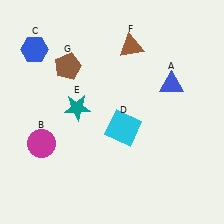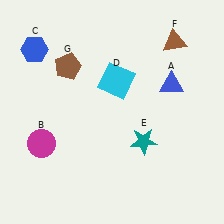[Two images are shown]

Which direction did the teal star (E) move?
The teal star (E) moved right.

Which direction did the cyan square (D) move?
The cyan square (D) moved up.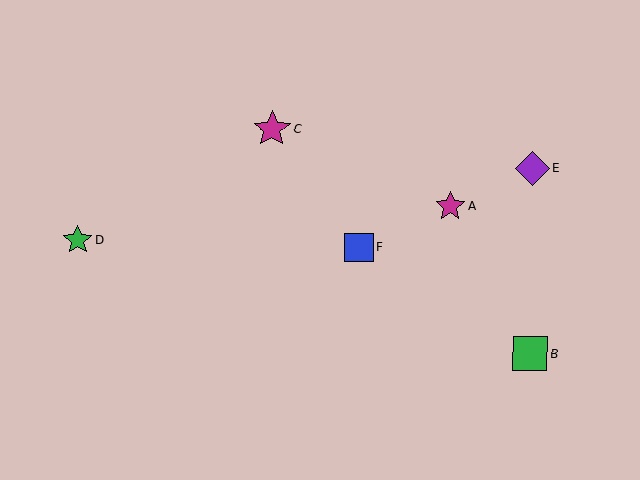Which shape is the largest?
The magenta star (labeled C) is the largest.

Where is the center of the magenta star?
The center of the magenta star is at (450, 206).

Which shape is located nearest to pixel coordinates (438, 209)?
The magenta star (labeled A) at (450, 206) is nearest to that location.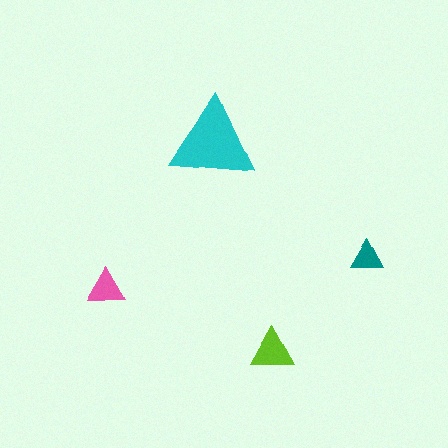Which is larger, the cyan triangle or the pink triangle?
The cyan one.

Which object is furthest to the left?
The pink triangle is leftmost.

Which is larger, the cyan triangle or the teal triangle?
The cyan one.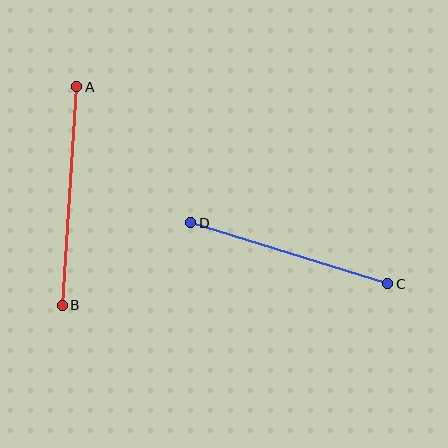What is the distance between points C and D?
The distance is approximately 206 pixels.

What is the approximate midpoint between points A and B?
The midpoint is at approximately (70, 196) pixels.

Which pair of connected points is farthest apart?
Points A and B are farthest apart.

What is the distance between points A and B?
The distance is approximately 219 pixels.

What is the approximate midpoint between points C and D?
The midpoint is at approximately (289, 253) pixels.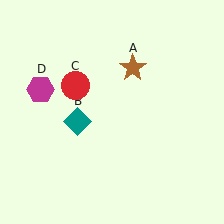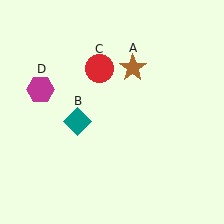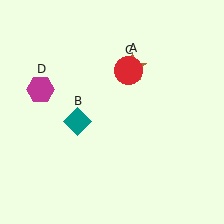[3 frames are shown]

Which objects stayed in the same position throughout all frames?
Brown star (object A) and teal diamond (object B) and magenta hexagon (object D) remained stationary.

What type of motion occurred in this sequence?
The red circle (object C) rotated clockwise around the center of the scene.